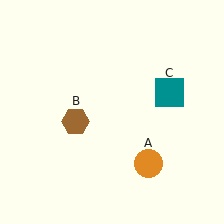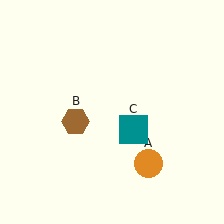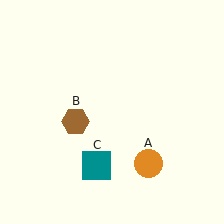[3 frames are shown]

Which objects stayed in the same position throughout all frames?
Orange circle (object A) and brown hexagon (object B) remained stationary.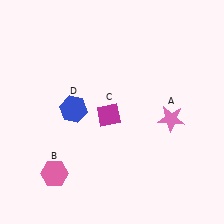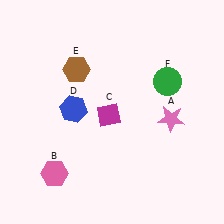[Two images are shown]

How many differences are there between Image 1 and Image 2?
There are 2 differences between the two images.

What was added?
A brown hexagon (E), a green circle (F) were added in Image 2.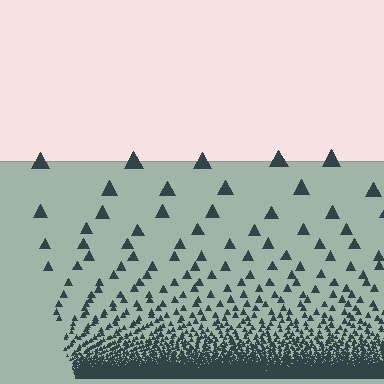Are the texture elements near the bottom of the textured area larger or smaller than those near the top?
Smaller. The gradient is inverted — elements near the bottom are smaller and denser.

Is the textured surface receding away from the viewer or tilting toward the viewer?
The surface appears to tilt toward the viewer. Texture elements get larger and sparser toward the top.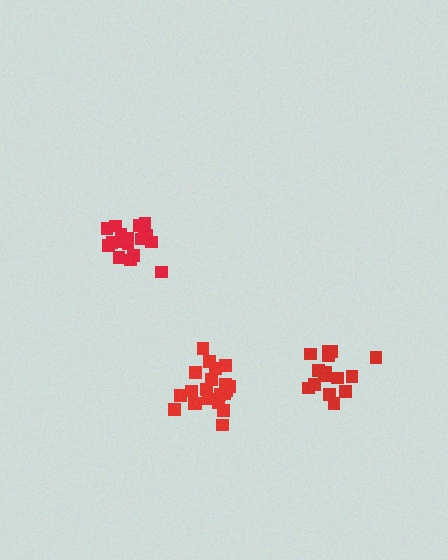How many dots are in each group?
Group 1: 21 dots, Group 2: 18 dots, Group 3: 15 dots (54 total).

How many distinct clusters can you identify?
There are 3 distinct clusters.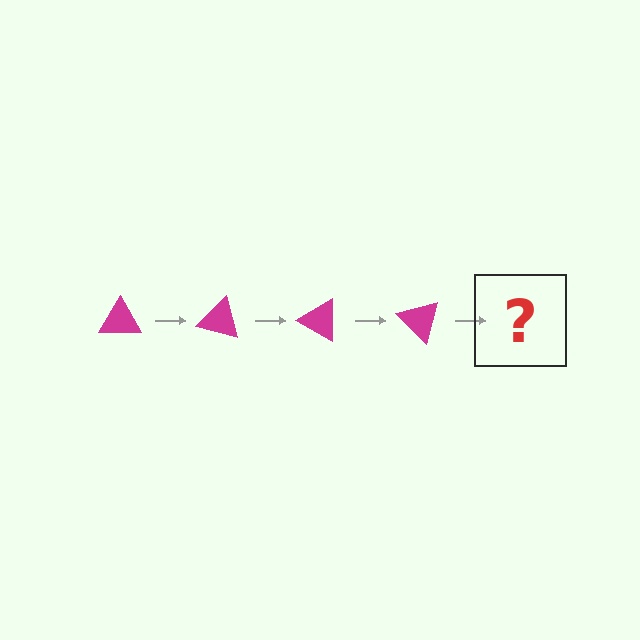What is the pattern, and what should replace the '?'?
The pattern is that the triangle rotates 15 degrees each step. The '?' should be a magenta triangle rotated 60 degrees.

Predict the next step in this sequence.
The next step is a magenta triangle rotated 60 degrees.